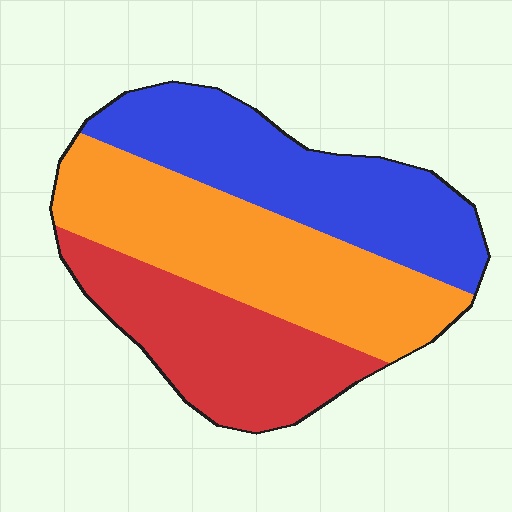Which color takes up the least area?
Red, at roughly 30%.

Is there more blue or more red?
Blue.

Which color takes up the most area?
Orange, at roughly 40%.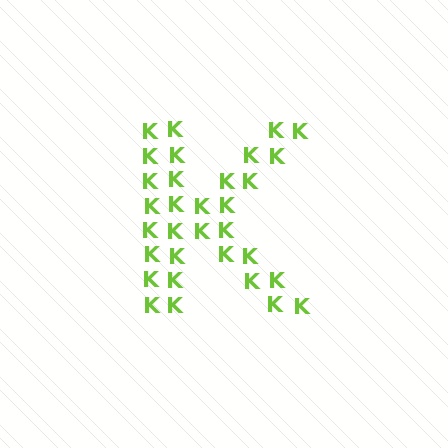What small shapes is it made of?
It is made of small letter K's.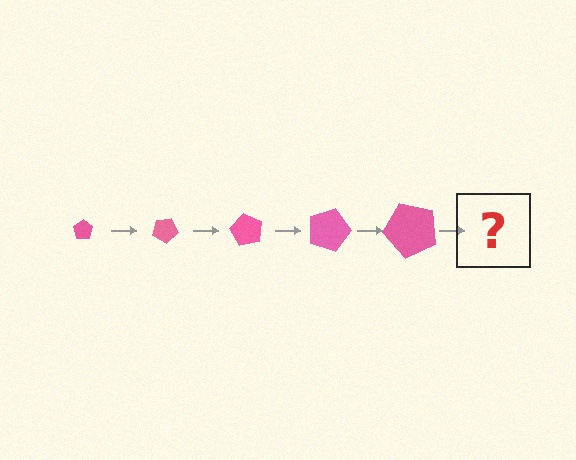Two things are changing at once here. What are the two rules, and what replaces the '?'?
The two rules are that the pentagon grows larger each step and it rotates 30 degrees each step. The '?' should be a pentagon, larger than the previous one and rotated 150 degrees from the start.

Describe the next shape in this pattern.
It should be a pentagon, larger than the previous one and rotated 150 degrees from the start.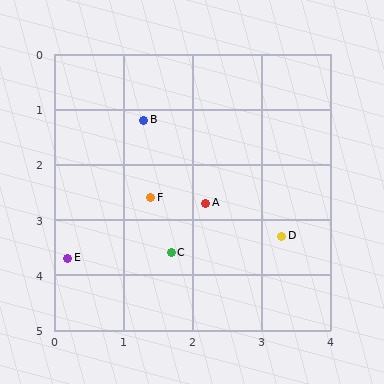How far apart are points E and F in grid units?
Points E and F are about 1.6 grid units apart.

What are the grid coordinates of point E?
Point E is at approximately (0.2, 3.7).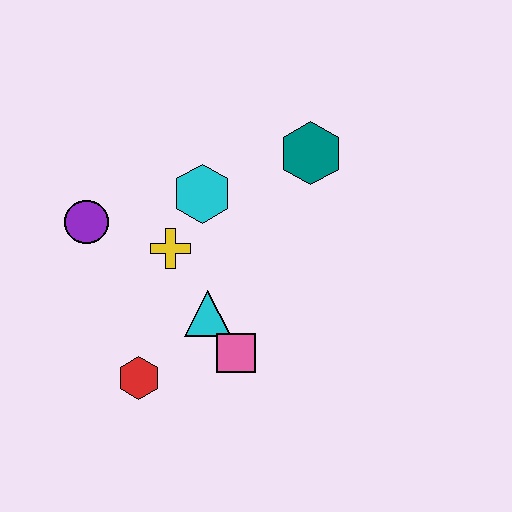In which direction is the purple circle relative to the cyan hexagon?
The purple circle is to the left of the cyan hexagon.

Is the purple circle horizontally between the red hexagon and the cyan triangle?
No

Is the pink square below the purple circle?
Yes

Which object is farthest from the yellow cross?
The teal hexagon is farthest from the yellow cross.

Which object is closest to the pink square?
The cyan triangle is closest to the pink square.